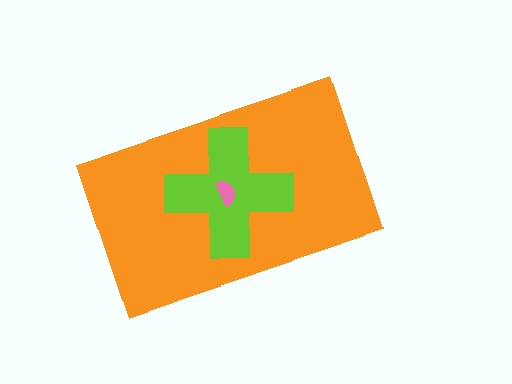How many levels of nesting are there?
3.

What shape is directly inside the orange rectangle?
The lime cross.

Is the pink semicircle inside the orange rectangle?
Yes.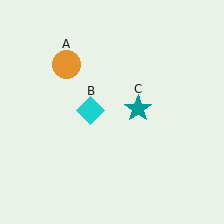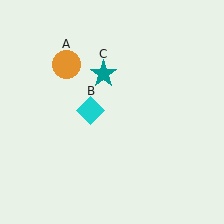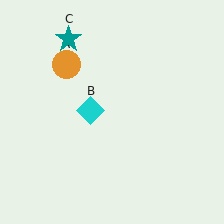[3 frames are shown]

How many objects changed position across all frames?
1 object changed position: teal star (object C).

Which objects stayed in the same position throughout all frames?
Orange circle (object A) and cyan diamond (object B) remained stationary.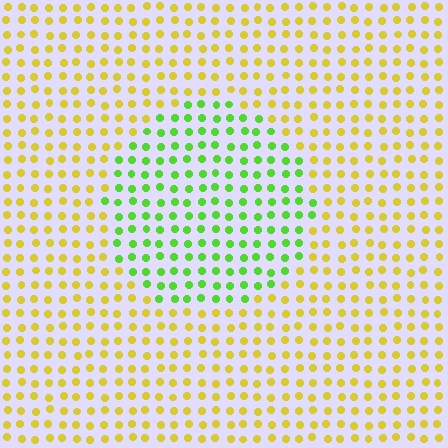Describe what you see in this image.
The image is filled with small yellow elements in a uniform arrangement. A circle-shaped region is visible where the elements are tinted to a slightly different hue, forming a subtle color boundary.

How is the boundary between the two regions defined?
The boundary is defined purely by a slight shift in hue (about 53 degrees). Spacing, size, and orientation are identical on both sides.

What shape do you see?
I see a circle.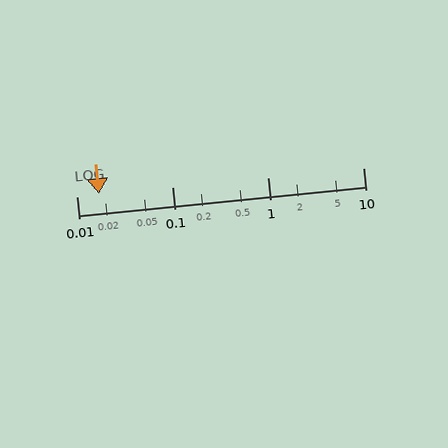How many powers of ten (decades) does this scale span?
The scale spans 3 decades, from 0.01 to 10.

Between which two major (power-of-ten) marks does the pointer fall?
The pointer is between 0.01 and 0.1.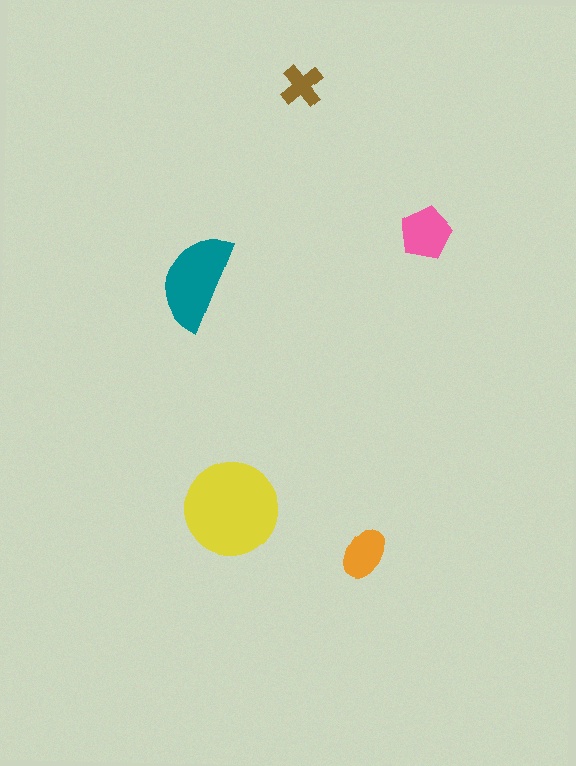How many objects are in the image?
There are 5 objects in the image.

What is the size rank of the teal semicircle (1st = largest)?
2nd.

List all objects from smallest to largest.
The brown cross, the orange ellipse, the pink pentagon, the teal semicircle, the yellow circle.